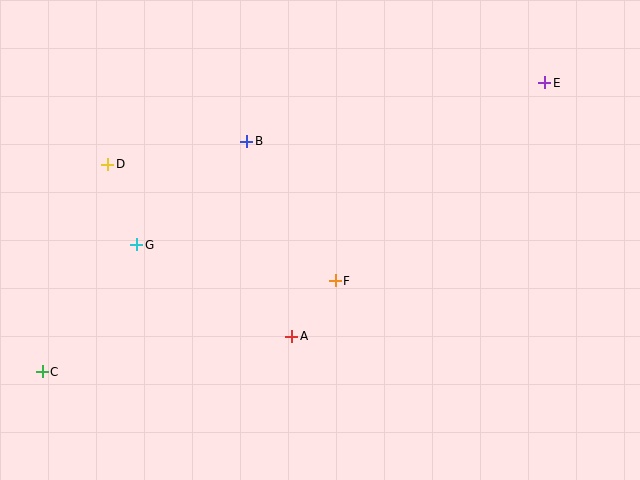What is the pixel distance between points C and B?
The distance between C and B is 308 pixels.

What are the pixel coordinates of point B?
Point B is at (247, 141).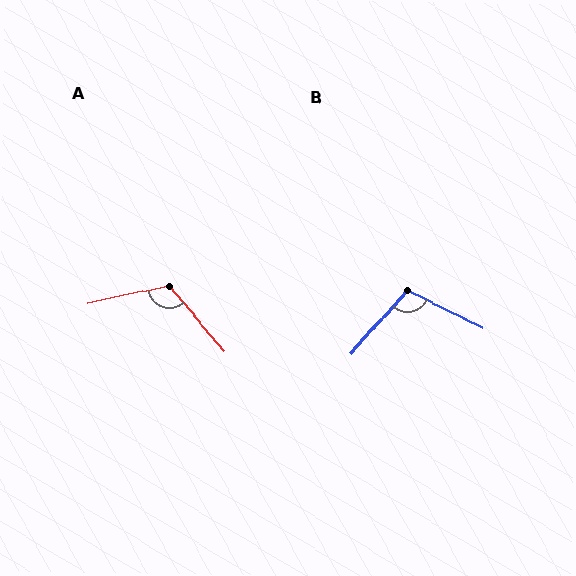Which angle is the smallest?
B, at approximately 106 degrees.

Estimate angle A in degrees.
Approximately 119 degrees.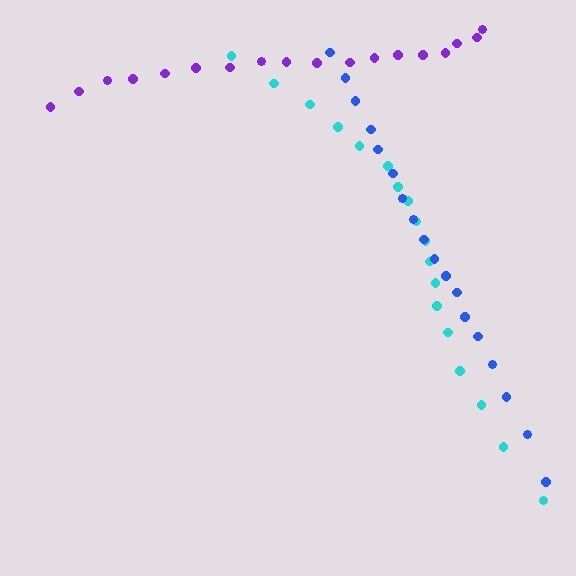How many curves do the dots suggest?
There are 3 distinct paths.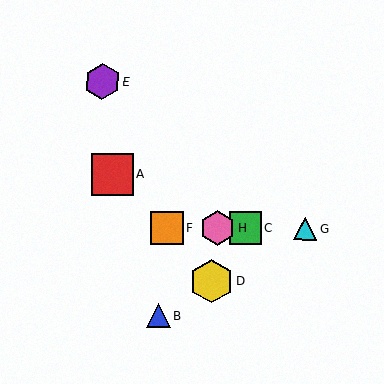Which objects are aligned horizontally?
Objects C, F, G, H are aligned horizontally.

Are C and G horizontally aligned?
Yes, both are at y≈228.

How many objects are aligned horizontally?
4 objects (C, F, G, H) are aligned horizontally.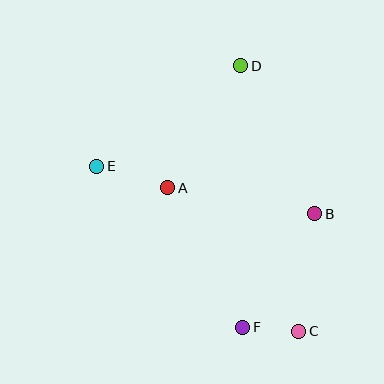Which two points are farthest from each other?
Points C and D are farthest from each other.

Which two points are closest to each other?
Points C and F are closest to each other.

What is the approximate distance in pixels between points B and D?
The distance between B and D is approximately 165 pixels.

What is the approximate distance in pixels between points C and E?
The distance between C and E is approximately 261 pixels.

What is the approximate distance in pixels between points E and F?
The distance between E and F is approximately 217 pixels.